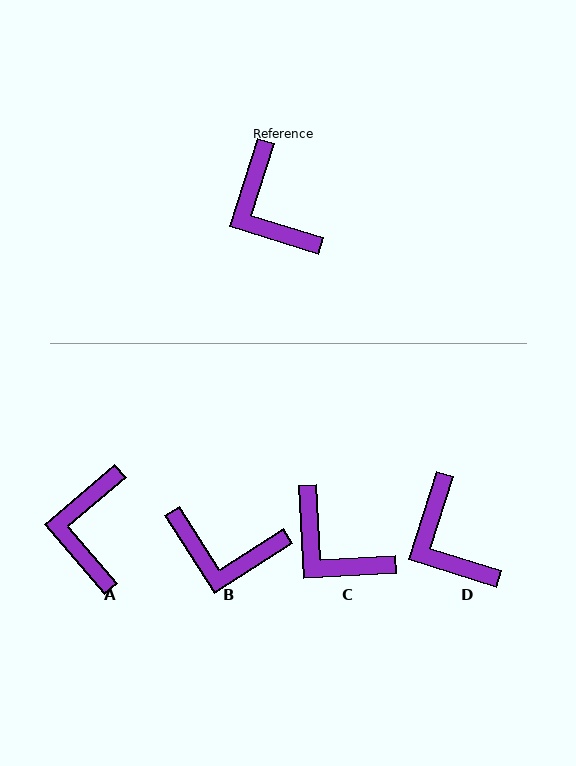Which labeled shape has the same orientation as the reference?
D.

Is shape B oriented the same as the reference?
No, it is off by about 50 degrees.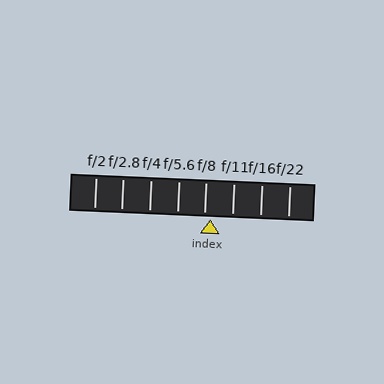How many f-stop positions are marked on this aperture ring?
There are 8 f-stop positions marked.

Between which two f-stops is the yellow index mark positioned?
The index mark is between f/8 and f/11.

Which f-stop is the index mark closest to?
The index mark is closest to f/8.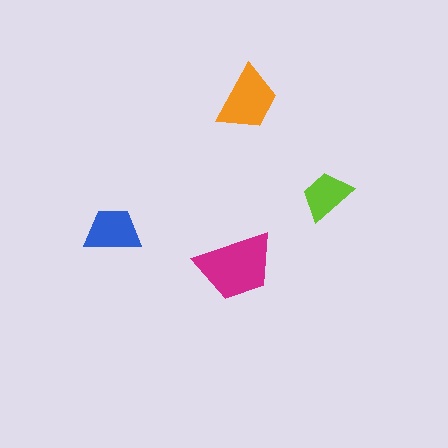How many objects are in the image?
There are 4 objects in the image.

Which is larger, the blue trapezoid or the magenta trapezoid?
The magenta one.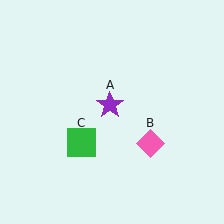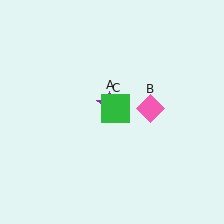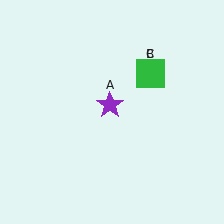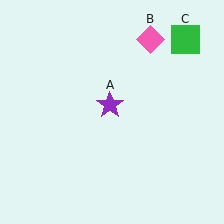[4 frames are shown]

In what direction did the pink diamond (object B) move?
The pink diamond (object B) moved up.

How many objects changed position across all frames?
2 objects changed position: pink diamond (object B), green square (object C).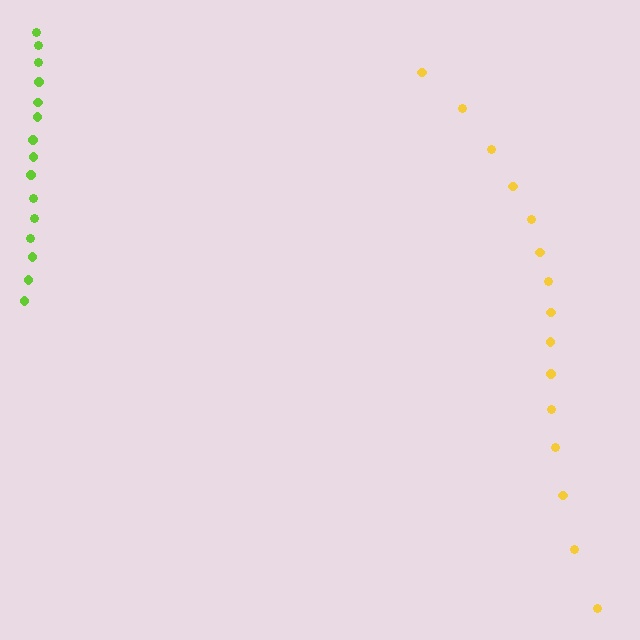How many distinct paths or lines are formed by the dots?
There are 2 distinct paths.